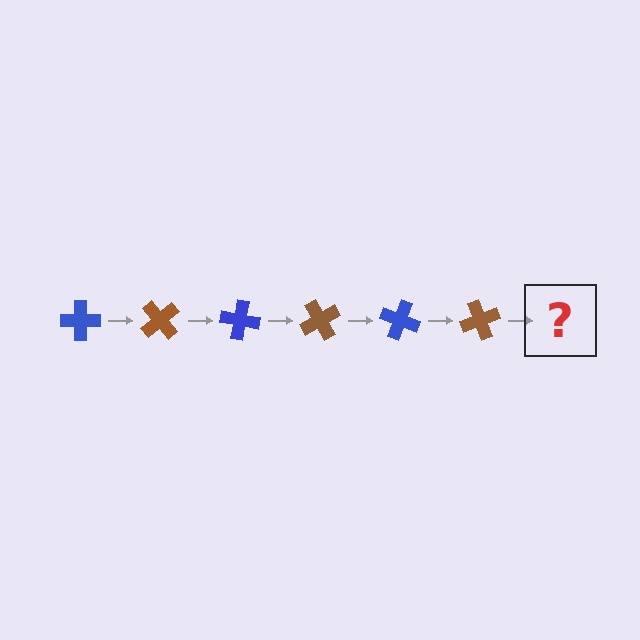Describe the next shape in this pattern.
It should be a blue cross, rotated 300 degrees from the start.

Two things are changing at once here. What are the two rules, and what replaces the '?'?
The two rules are that it rotates 50 degrees each step and the color cycles through blue and brown. The '?' should be a blue cross, rotated 300 degrees from the start.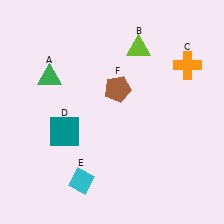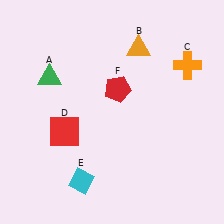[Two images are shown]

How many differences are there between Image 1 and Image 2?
There are 3 differences between the two images.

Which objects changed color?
B changed from lime to orange. D changed from teal to red. F changed from brown to red.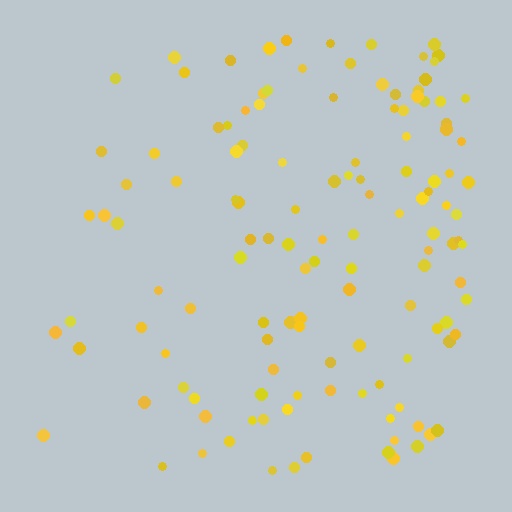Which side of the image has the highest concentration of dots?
The right.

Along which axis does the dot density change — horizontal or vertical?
Horizontal.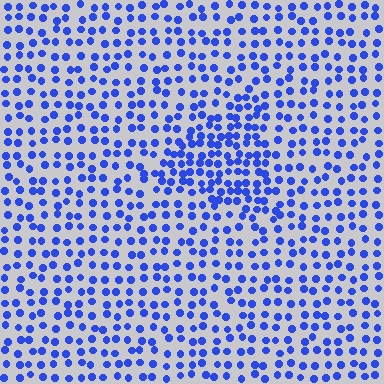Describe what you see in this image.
The image contains small blue elements arranged at two different densities. A triangle-shaped region is visible where the elements are more densely packed than the surrounding area.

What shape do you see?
I see a triangle.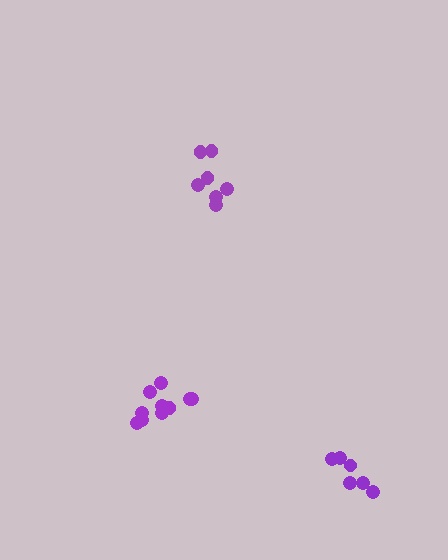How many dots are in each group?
Group 1: 6 dots, Group 2: 7 dots, Group 3: 10 dots (23 total).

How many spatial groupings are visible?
There are 3 spatial groupings.